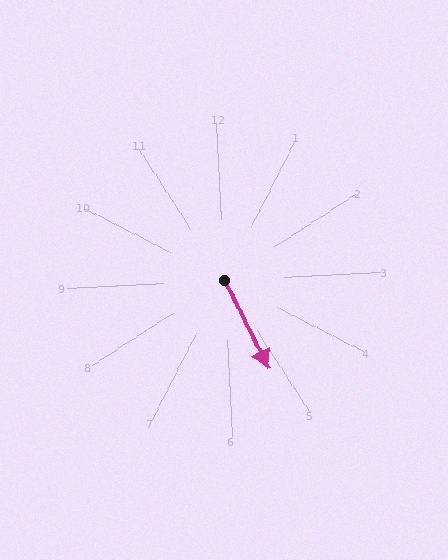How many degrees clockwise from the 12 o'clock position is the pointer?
Approximately 156 degrees.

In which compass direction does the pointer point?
Southeast.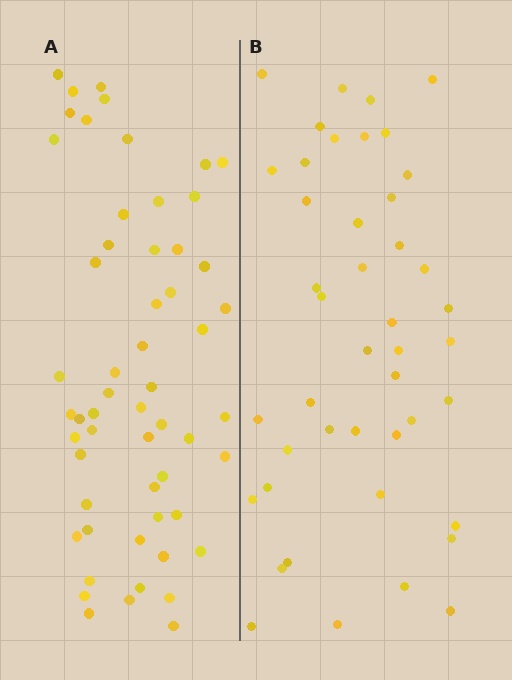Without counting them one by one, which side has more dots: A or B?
Region A (the left region) has more dots.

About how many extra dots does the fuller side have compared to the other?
Region A has roughly 12 or so more dots than region B.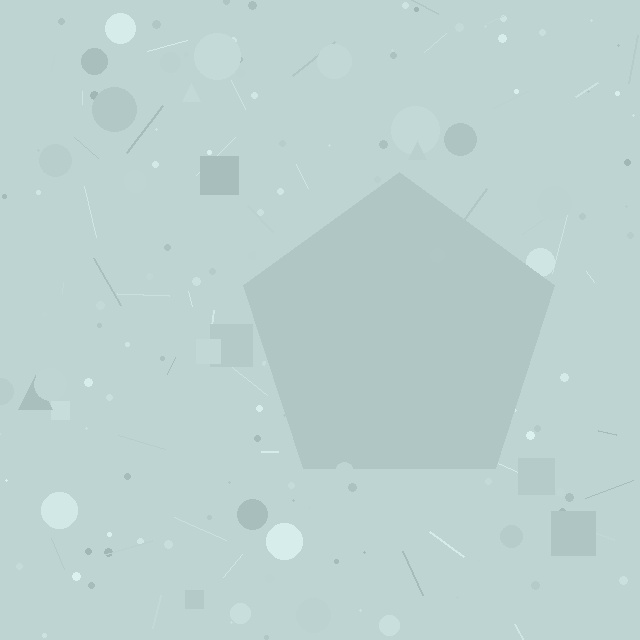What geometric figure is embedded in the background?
A pentagon is embedded in the background.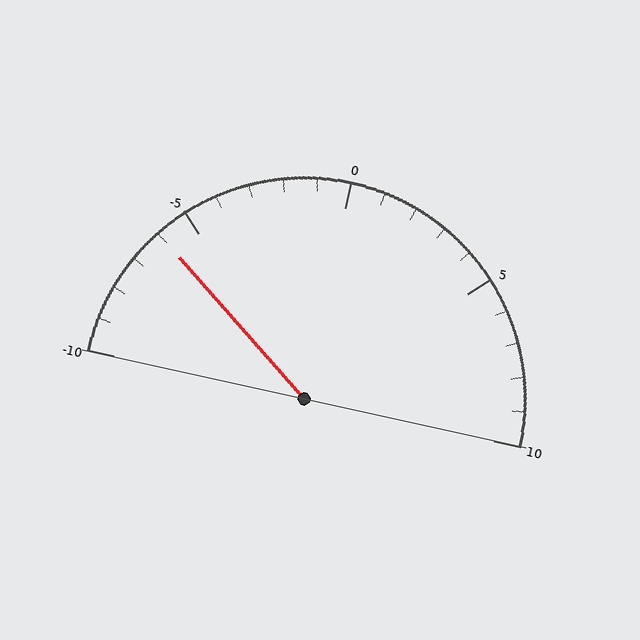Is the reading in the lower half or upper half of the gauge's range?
The reading is in the lower half of the range (-10 to 10).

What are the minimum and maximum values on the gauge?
The gauge ranges from -10 to 10.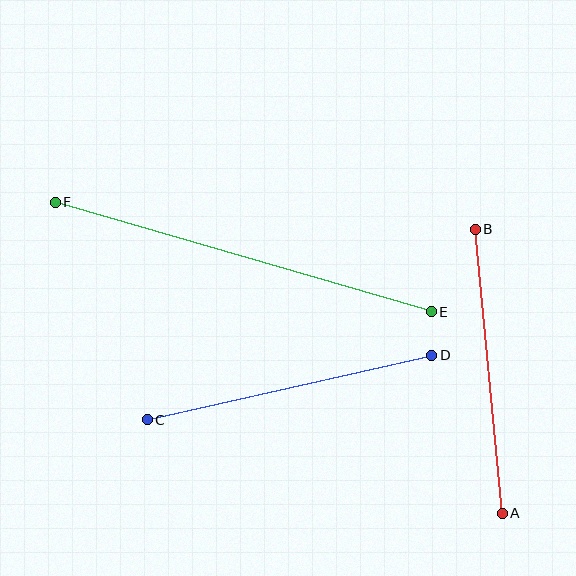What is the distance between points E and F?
The distance is approximately 391 pixels.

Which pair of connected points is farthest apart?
Points E and F are farthest apart.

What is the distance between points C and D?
The distance is approximately 292 pixels.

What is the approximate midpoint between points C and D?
The midpoint is at approximately (289, 388) pixels.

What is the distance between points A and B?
The distance is approximately 286 pixels.